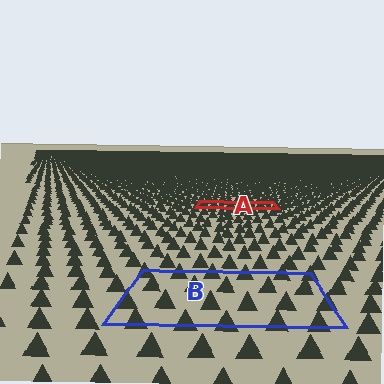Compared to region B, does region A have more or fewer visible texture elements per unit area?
Region A has more texture elements per unit area — they are packed more densely because it is farther away.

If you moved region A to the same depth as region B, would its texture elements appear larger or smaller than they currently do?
They would appear larger. At a closer depth, the same texture elements are projected at a bigger on-screen size.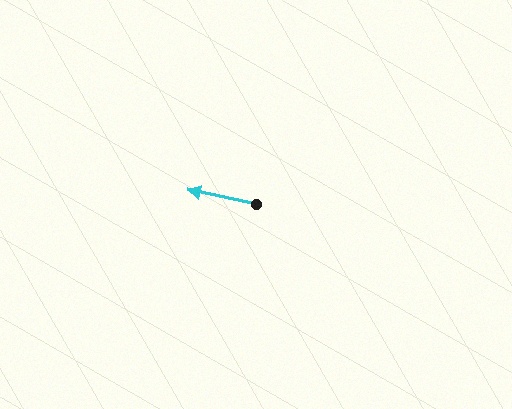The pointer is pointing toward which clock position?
Roughly 9 o'clock.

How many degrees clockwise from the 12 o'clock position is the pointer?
Approximately 282 degrees.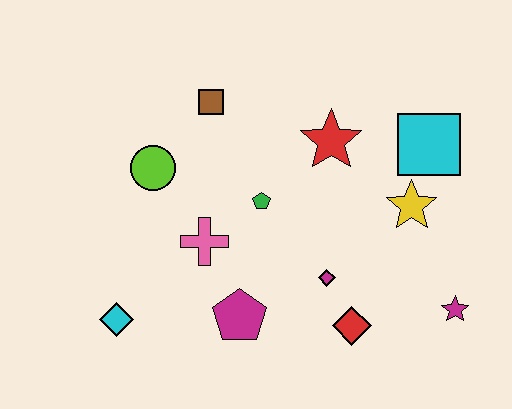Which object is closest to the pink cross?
The green pentagon is closest to the pink cross.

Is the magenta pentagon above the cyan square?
No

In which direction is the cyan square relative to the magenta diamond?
The cyan square is above the magenta diamond.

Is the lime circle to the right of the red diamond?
No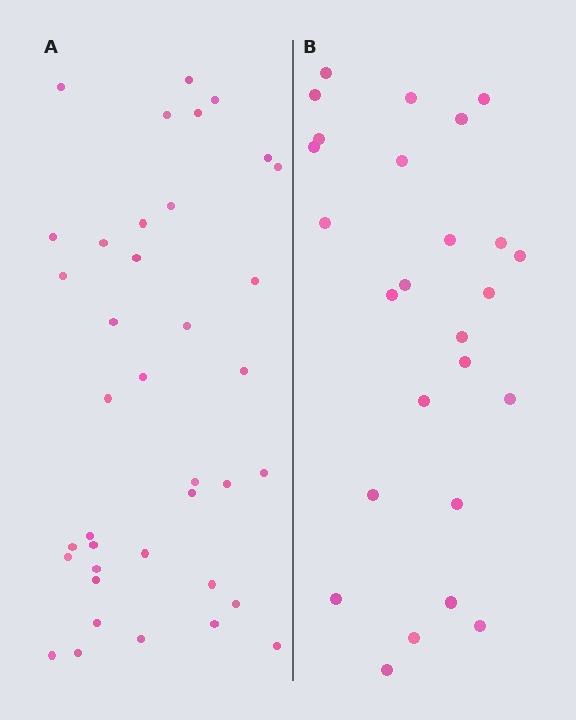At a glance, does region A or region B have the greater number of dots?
Region A (the left region) has more dots.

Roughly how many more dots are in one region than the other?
Region A has roughly 12 or so more dots than region B.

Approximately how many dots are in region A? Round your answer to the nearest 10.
About 40 dots. (The exact count is 38, which rounds to 40.)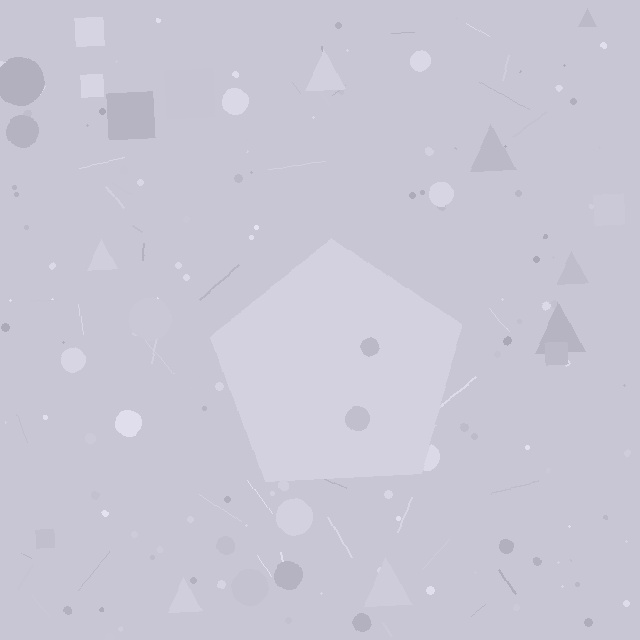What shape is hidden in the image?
A pentagon is hidden in the image.